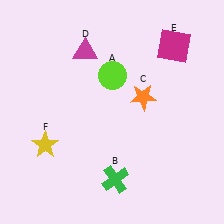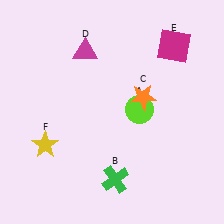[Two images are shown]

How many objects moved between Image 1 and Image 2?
1 object moved between the two images.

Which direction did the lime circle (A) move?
The lime circle (A) moved down.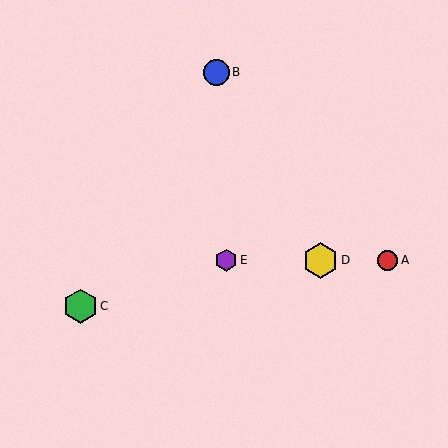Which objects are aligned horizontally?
Objects A, D, E are aligned horizontally.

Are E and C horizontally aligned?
No, E is at y≈260 and C is at y≈306.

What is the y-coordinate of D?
Object D is at y≈260.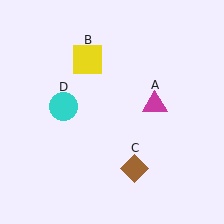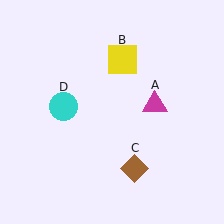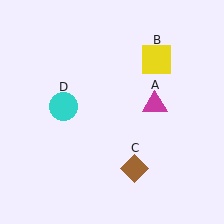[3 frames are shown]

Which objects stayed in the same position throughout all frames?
Magenta triangle (object A) and brown diamond (object C) and cyan circle (object D) remained stationary.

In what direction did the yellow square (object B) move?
The yellow square (object B) moved right.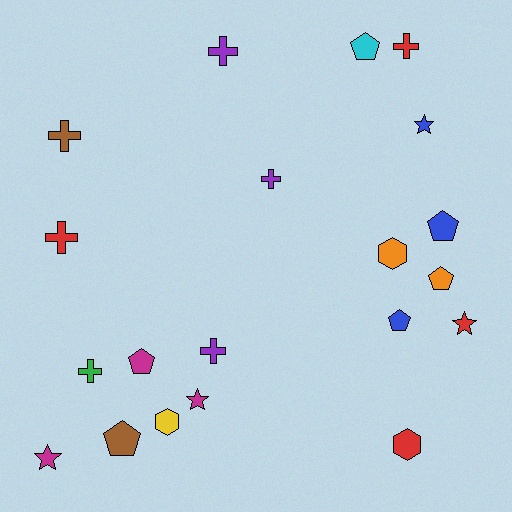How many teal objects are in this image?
There are no teal objects.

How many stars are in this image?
There are 4 stars.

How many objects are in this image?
There are 20 objects.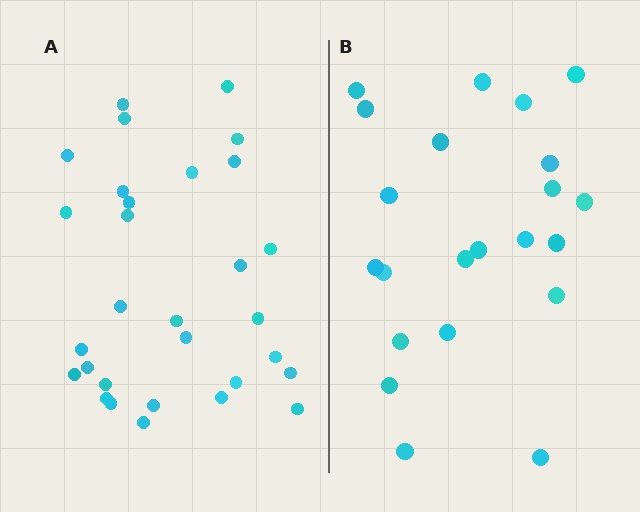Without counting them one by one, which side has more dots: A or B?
Region A (the left region) has more dots.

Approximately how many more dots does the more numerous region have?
Region A has roughly 8 or so more dots than region B.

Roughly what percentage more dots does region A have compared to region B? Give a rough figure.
About 35% more.